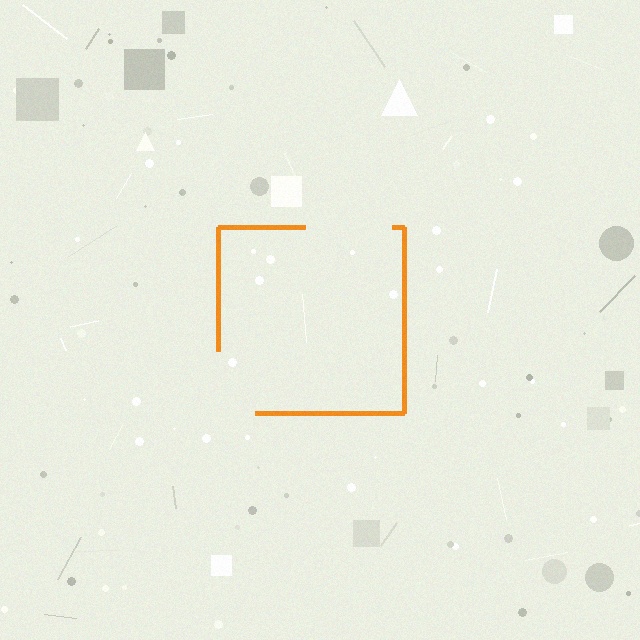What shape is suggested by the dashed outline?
The dashed outline suggests a square.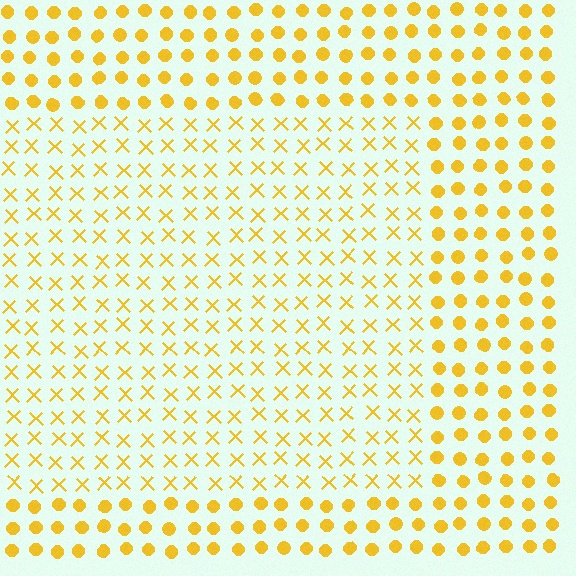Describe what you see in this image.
The image is filled with small yellow elements arranged in a uniform grid. A rectangle-shaped region contains X marks, while the surrounding area contains circles. The boundary is defined purely by the change in element shape.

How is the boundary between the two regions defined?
The boundary is defined by a change in element shape: X marks inside vs. circles outside. All elements share the same color and spacing.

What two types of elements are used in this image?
The image uses X marks inside the rectangle region and circles outside it.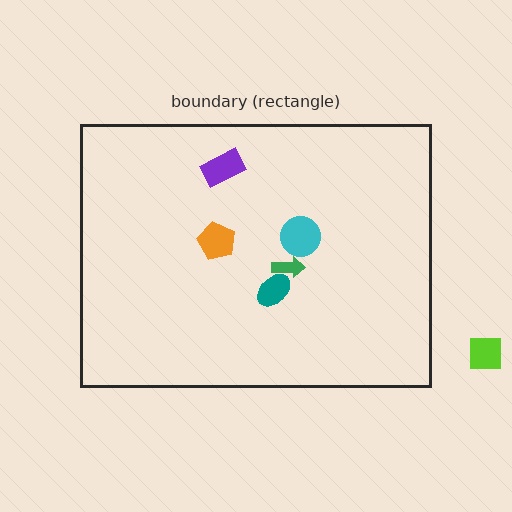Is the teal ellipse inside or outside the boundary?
Inside.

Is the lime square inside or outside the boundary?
Outside.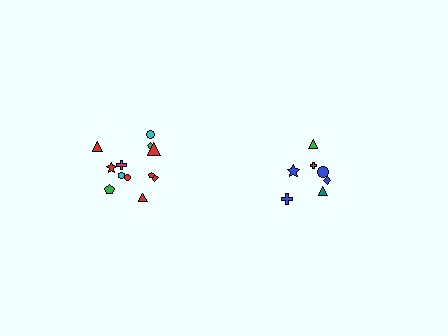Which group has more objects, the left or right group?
The left group.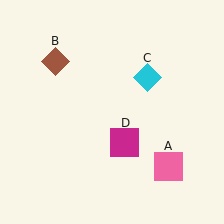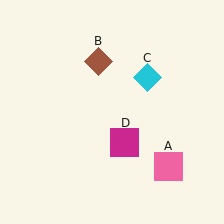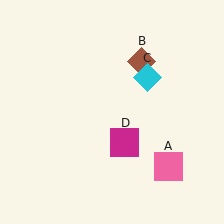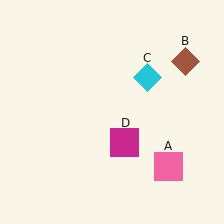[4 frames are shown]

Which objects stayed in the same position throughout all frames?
Pink square (object A) and cyan diamond (object C) and magenta square (object D) remained stationary.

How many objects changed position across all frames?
1 object changed position: brown diamond (object B).